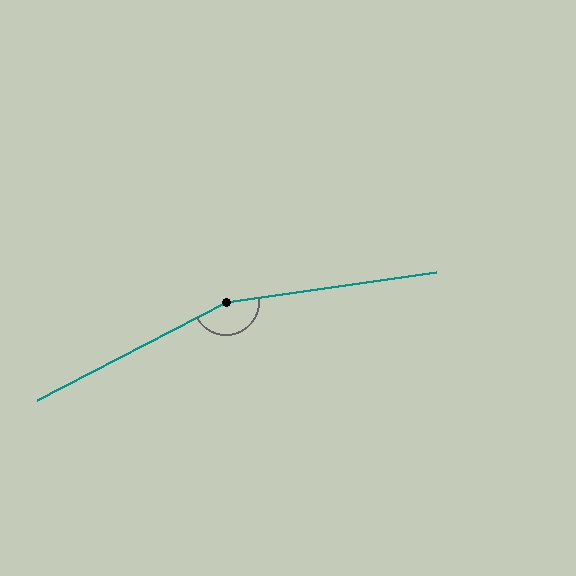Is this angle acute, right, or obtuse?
It is obtuse.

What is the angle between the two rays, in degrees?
Approximately 161 degrees.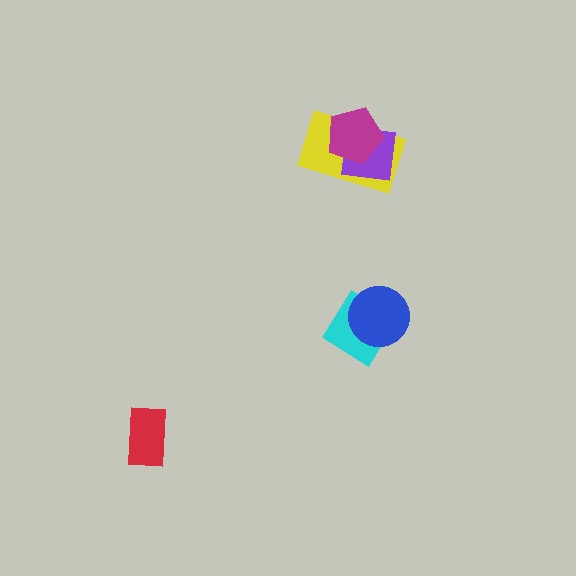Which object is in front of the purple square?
The magenta pentagon is in front of the purple square.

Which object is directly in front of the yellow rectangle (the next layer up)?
The purple square is directly in front of the yellow rectangle.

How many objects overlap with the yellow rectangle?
2 objects overlap with the yellow rectangle.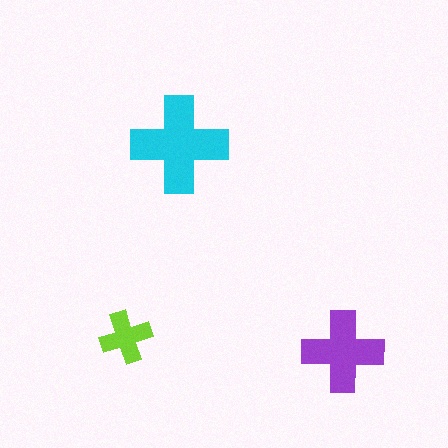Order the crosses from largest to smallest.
the cyan one, the purple one, the lime one.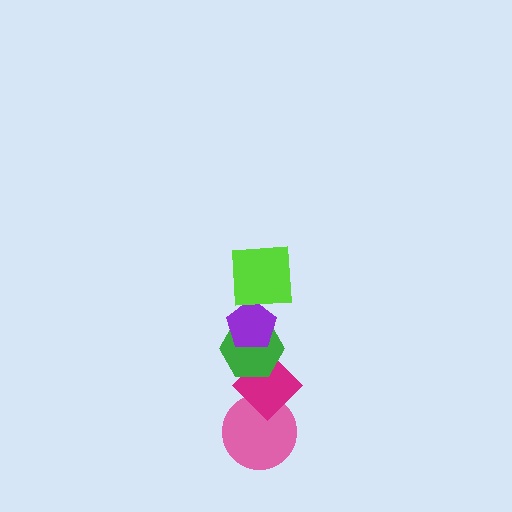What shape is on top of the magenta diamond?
The green hexagon is on top of the magenta diamond.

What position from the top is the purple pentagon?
The purple pentagon is 2nd from the top.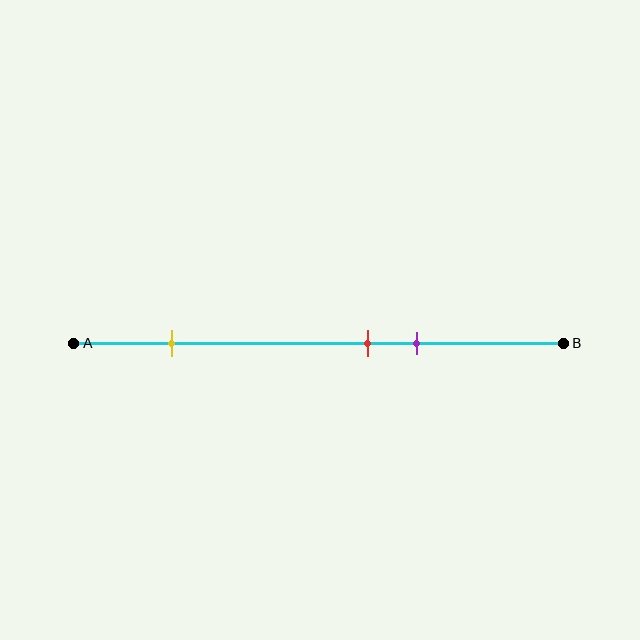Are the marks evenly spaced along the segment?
No, the marks are not evenly spaced.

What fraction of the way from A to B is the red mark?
The red mark is approximately 60% (0.6) of the way from A to B.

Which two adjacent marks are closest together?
The red and purple marks are the closest adjacent pair.